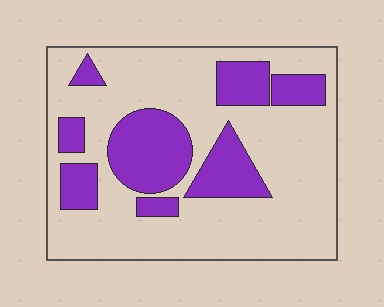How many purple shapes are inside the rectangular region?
8.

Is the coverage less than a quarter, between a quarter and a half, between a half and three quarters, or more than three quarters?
Between a quarter and a half.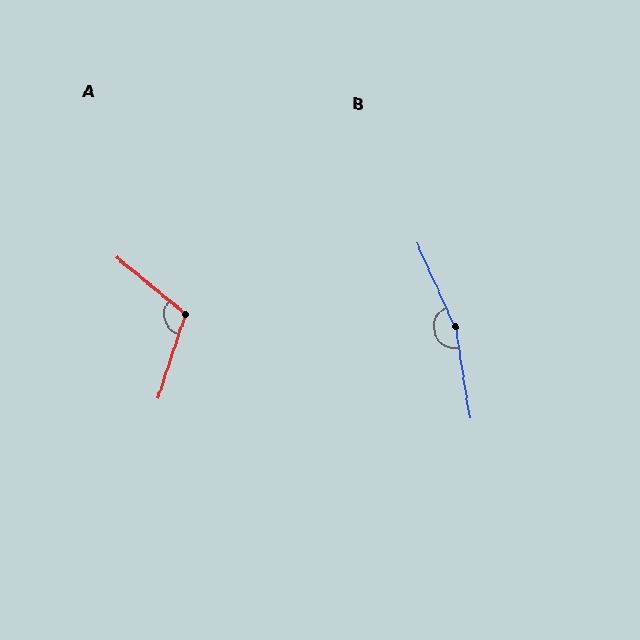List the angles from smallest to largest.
A (111°), B (164°).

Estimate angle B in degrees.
Approximately 164 degrees.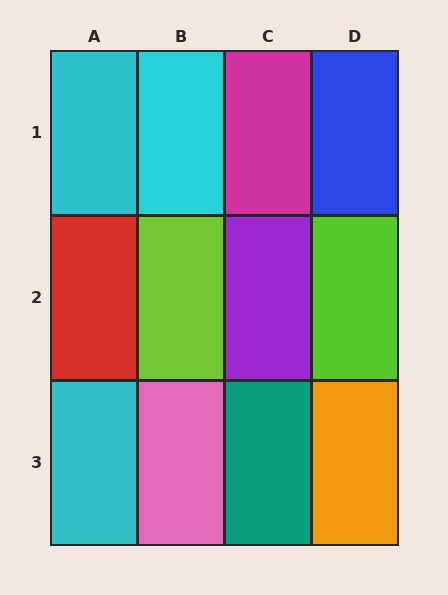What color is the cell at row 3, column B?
Pink.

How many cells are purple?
1 cell is purple.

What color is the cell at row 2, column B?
Lime.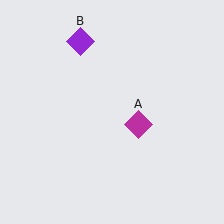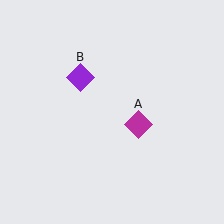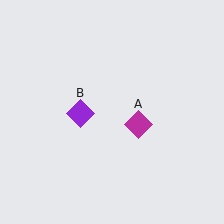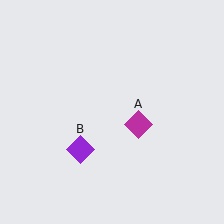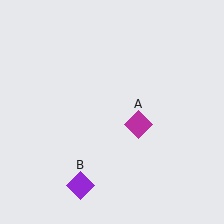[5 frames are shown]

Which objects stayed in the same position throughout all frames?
Magenta diamond (object A) remained stationary.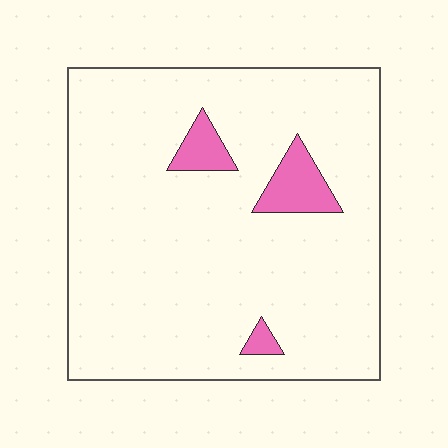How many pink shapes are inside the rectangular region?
3.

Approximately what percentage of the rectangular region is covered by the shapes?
Approximately 5%.